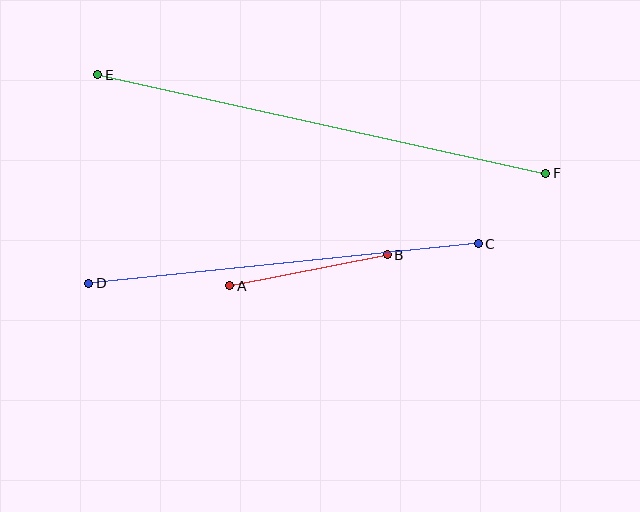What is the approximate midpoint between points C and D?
The midpoint is at approximately (283, 264) pixels.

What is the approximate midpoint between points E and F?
The midpoint is at approximately (322, 124) pixels.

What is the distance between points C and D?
The distance is approximately 392 pixels.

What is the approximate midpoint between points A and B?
The midpoint is at approximately (308, 270) pixels.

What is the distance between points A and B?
The distance is approximately 161 pixels.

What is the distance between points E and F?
The distance is approximately 459 pixels.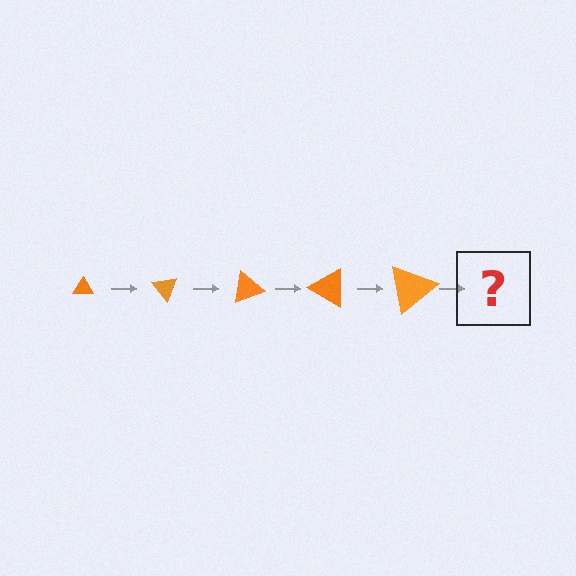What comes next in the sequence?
The next element should be a triangle, larger than the previous one and rotated 250 degrees from the start.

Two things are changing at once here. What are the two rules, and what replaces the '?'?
The two rules are that the triangle grows larger each step and it rotates 50 degrees each step. The '?' should be a triangle, larger than the previous one and rotated 250 degrees from the start.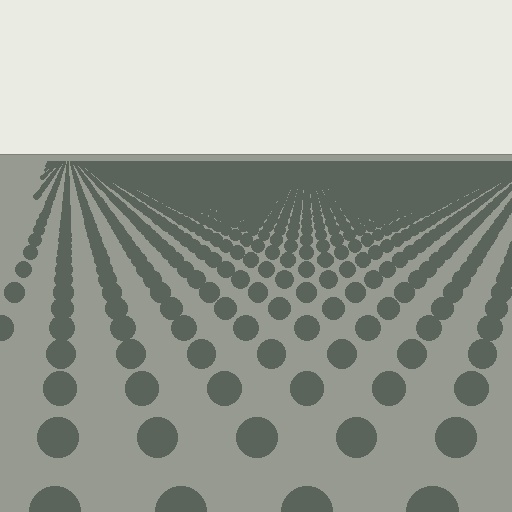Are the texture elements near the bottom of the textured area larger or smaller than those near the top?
Larger. Near the bottom, elements are closer to the viewer and appear at a bigger on-screen size.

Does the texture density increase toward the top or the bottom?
Density increases toward the top.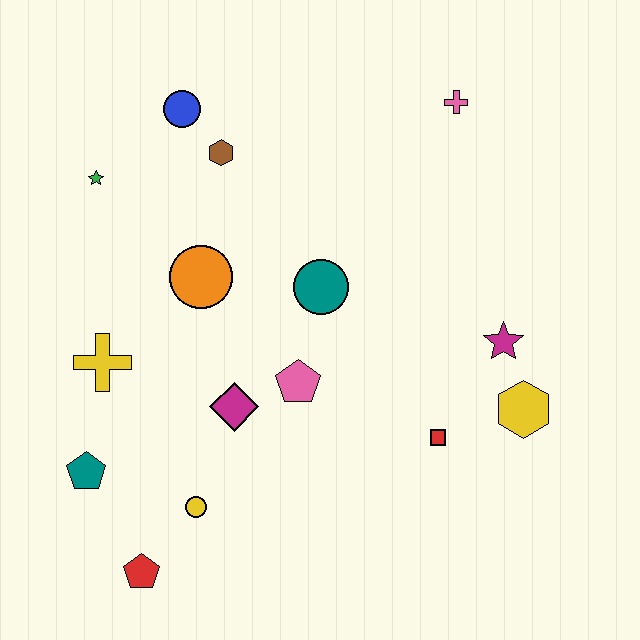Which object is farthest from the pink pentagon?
The pink cross is farthest from the pink pentagon.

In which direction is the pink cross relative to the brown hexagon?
The pink cross is to the right of the brown hexagon.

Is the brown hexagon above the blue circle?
No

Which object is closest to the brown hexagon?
The blue circle is closest to the brown hexagon.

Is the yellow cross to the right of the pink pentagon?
No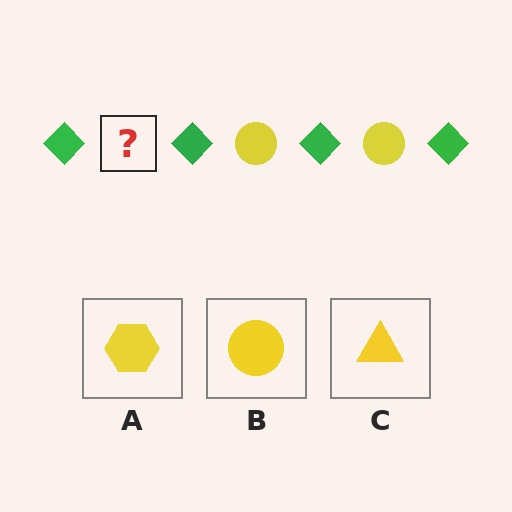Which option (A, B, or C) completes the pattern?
B.